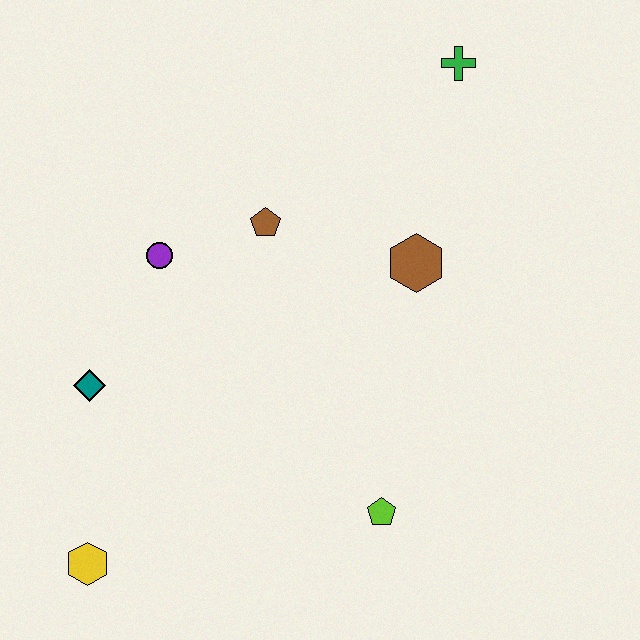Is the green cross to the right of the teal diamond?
Yes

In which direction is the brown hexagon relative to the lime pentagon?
The brown hexagon is above the lime pentagon.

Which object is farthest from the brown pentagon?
The yellow hexagon is farthest from the brown pentagon.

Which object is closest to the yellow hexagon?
The teal diamond is closest to the yellow hexagon.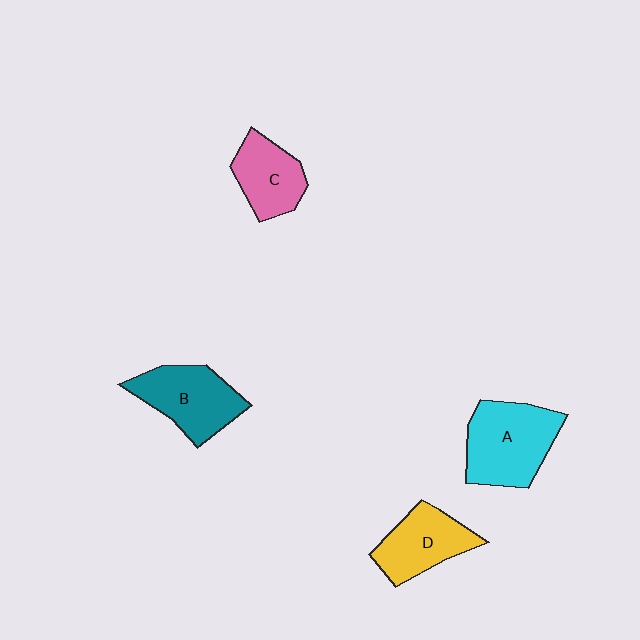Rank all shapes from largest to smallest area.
From largest to smallest: A (cyan), B (teal), D (yellow), C (pink).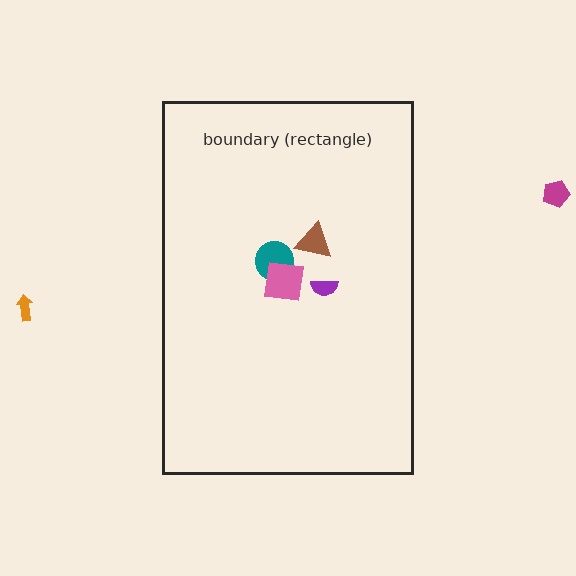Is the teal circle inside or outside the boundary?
Inside.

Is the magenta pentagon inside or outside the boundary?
Outside.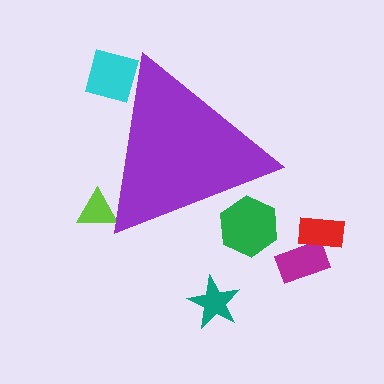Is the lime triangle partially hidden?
Yes, the lime triangle is partially hidden behind the purple triangle.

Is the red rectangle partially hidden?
No, the red rectangle is fully visible.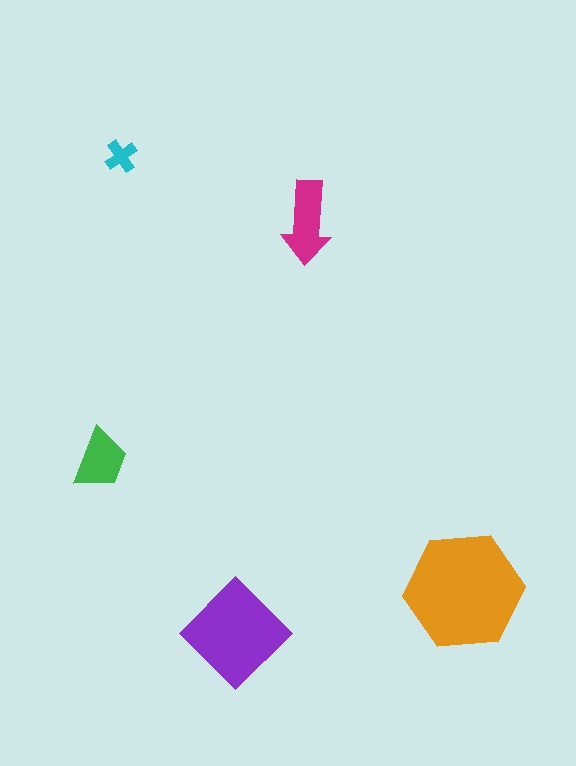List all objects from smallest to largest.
The cyan cross, the green trapezoid, the magenta arrow, the purple diamond, the orange hexagon.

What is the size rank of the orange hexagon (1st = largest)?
1st.